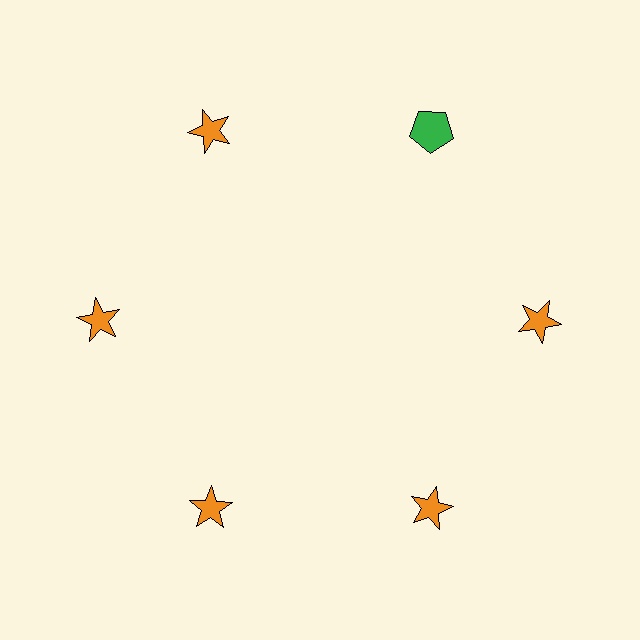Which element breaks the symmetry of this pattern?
The green pentagon at roughly the 1 o'clock position breaks the symmetry. All other shapes are orange stars.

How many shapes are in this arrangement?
There are 6 shapes arranged in a ring pattern.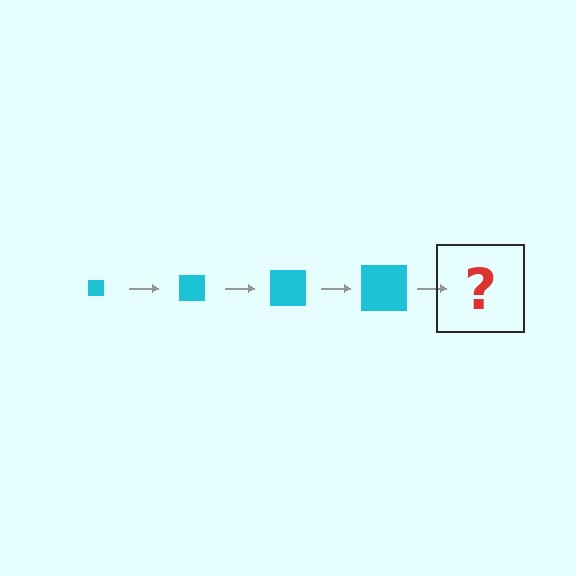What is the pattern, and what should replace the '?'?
The pattern is that the square gets progressively larger each step. The '?' should be a cyan square, larger than the previous one.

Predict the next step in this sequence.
The next step is a cyan square, larger than the previous one.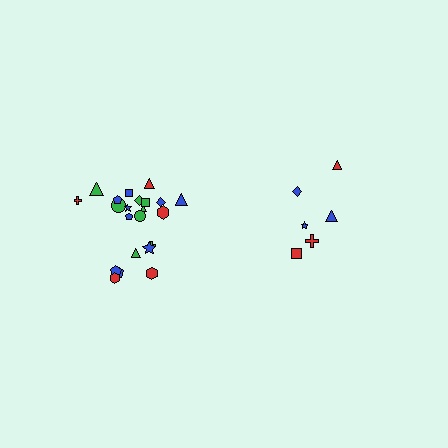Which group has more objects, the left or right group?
The left group.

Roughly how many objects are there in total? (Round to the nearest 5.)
Roughly 30 objects in total.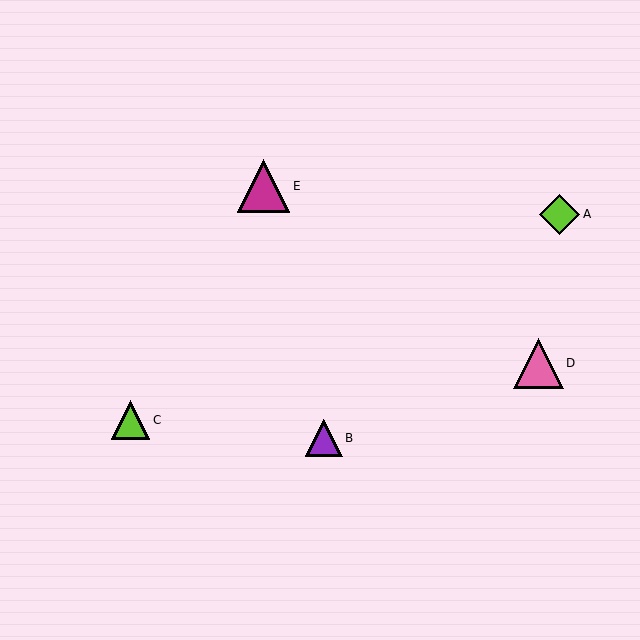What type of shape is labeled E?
Shape E is a magenta triangle.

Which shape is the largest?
The magenta triangle (labeled E) is the largest.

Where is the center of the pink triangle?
The center of the pink triangle is at (538, 363).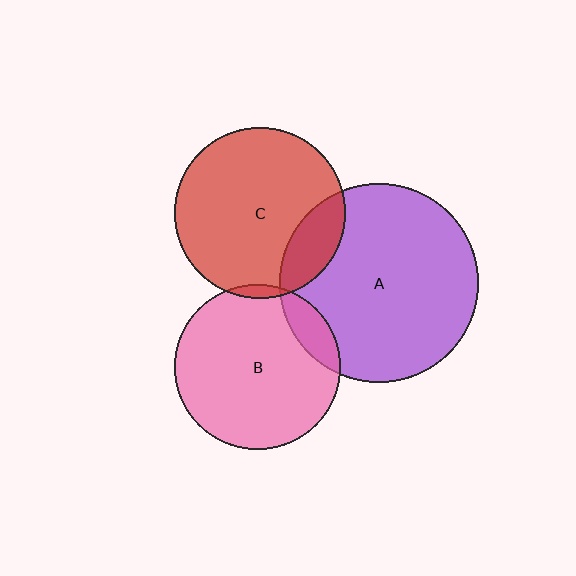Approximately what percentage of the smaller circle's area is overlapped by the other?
Approximately 10%.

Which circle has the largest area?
Circle A (purple).